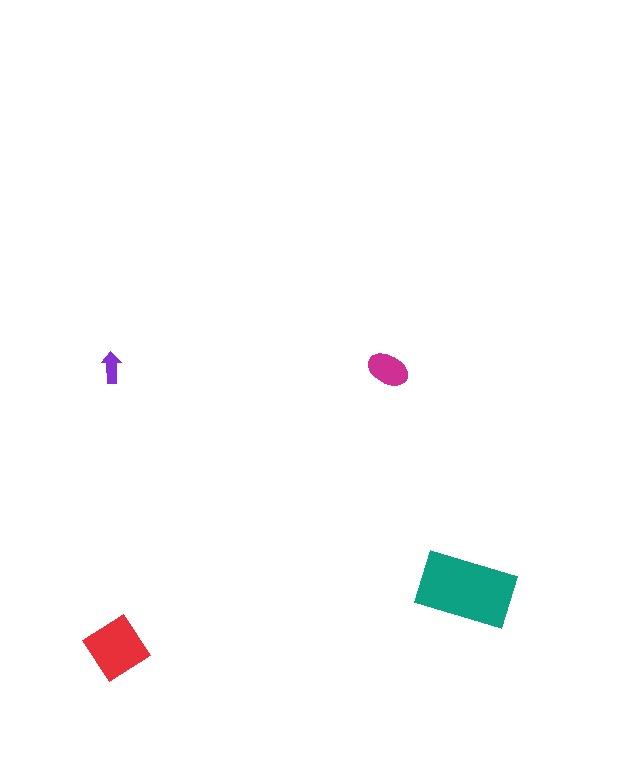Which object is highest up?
The purple arrow is topmost.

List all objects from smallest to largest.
The purple arrow, the magenta ellipse, the red diamond, the teal rectangle.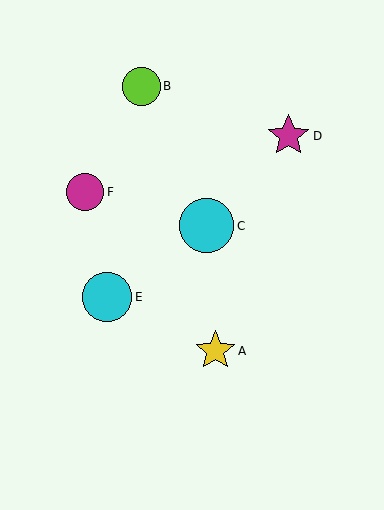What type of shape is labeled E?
Shape E is a cyan circle.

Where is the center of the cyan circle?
The center of the cyan circle is at (207, 226).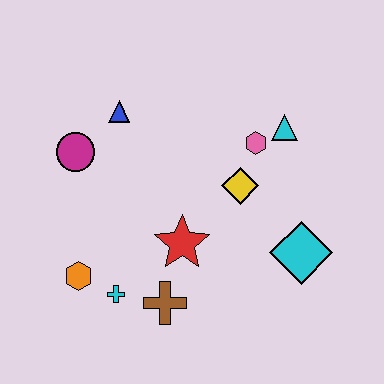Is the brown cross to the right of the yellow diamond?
No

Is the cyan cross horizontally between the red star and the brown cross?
No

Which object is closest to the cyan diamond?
The yellow diamond is closest to the cyan diamond.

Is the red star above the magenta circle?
No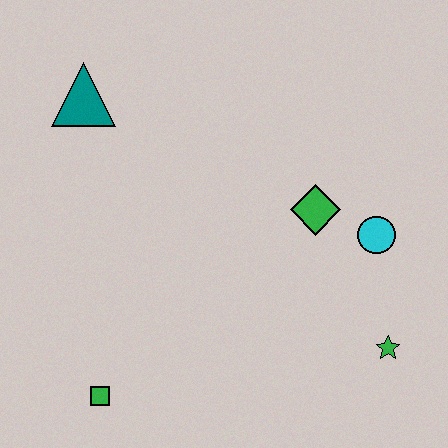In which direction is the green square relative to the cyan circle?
The green square is to the left of the cyan circle.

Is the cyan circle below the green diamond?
Yes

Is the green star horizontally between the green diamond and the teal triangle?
No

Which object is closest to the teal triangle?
The green diamond is closest to the teal triangle.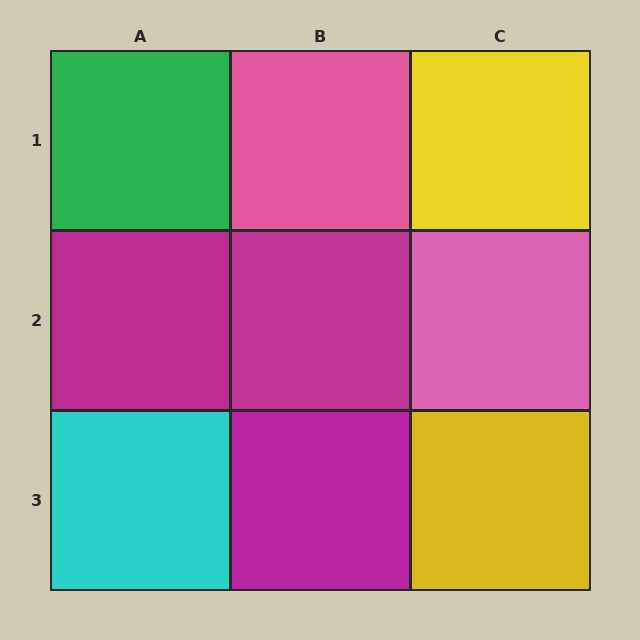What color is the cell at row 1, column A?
Green.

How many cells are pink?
2 cells are pink.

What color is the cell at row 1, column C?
Yellow.